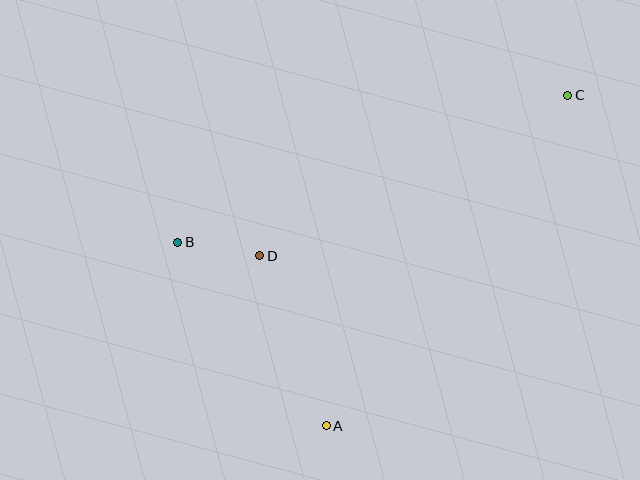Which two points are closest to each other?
Points B and D are closest to each other.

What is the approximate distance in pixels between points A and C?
The distance between A and C is approximately 409 pixels.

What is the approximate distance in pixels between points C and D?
The distance between C and D is approximately 348 pixels.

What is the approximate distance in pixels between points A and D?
The distance between A and D is approximately 183 pixels.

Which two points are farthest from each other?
Points B and C are farthest from each other.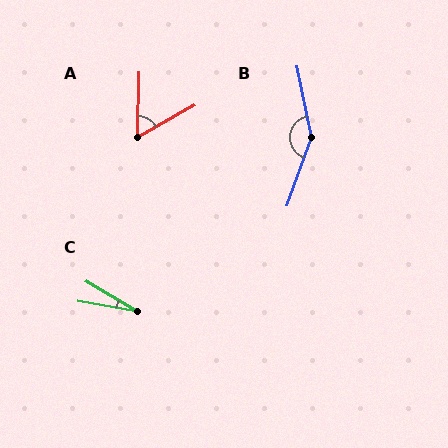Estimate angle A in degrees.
Approximately 60 degrees.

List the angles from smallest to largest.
C (20°), A (60°), B (149°).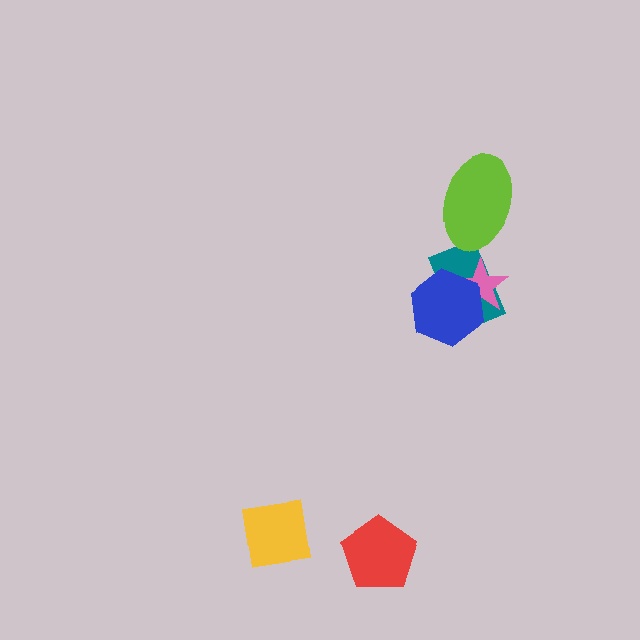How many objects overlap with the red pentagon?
0 objects overlap with the red pentagon.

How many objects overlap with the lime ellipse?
0 objects overlap with the lime ellipse.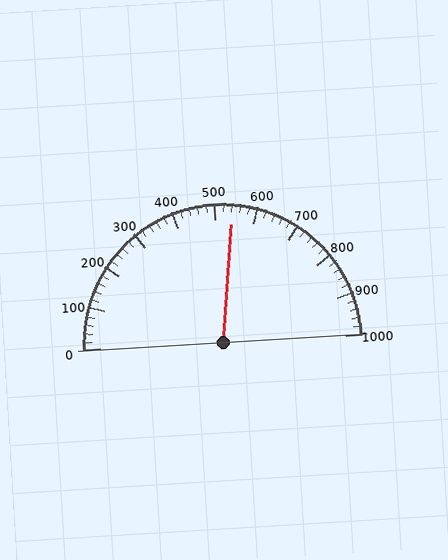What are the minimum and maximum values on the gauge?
The gauge ranges from 0 to 1000.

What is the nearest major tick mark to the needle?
The nearest major tick mark is 500.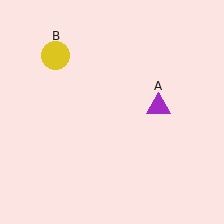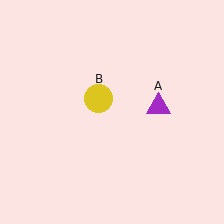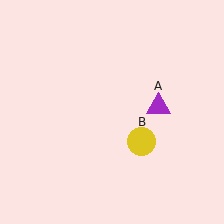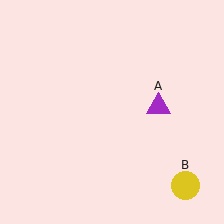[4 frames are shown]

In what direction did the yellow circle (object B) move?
The yellow circle (object B) moved down and to the right.